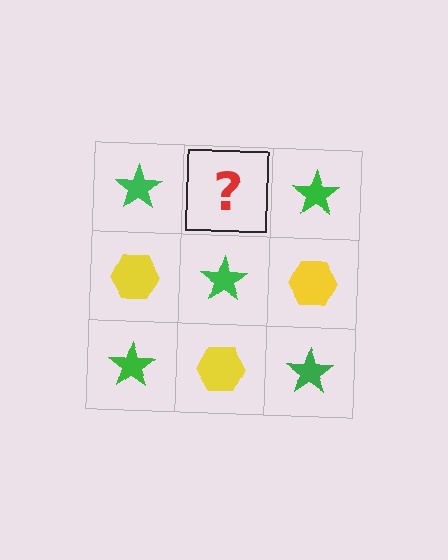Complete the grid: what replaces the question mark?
The question mark should be replaced with a yellow hexagon.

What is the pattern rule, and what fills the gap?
The rule is that it alternates green star and yellow hexagon in a checkerboard pattern. The gap should be filled with a yellow hexagon.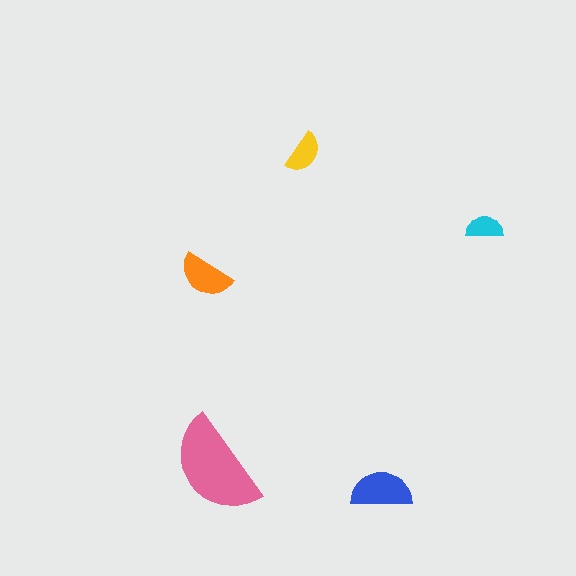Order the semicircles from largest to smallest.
the pink one, the blue one, the orange one, the yellow one, the cyan one.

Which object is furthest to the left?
The orange semicircle is leftmost.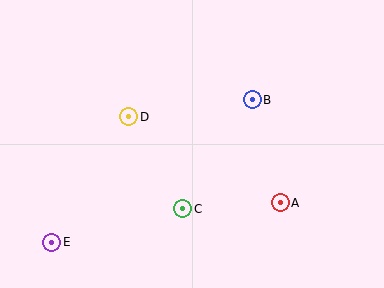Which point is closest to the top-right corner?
Point B is closest to the top-right corner.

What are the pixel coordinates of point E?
Point E is at (52, 242).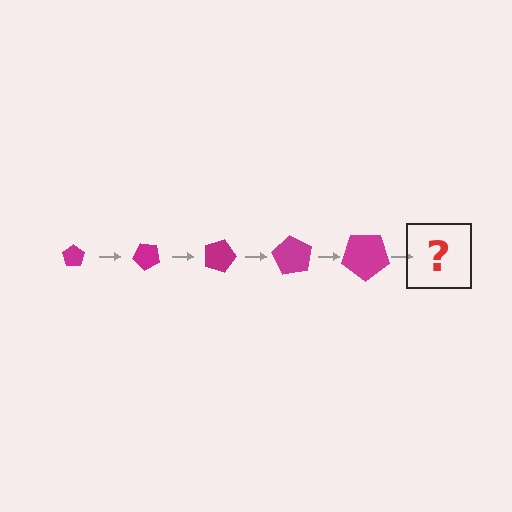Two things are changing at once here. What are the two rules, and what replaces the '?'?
The two rules are that the pentagon grows larger each step and it rotates 45 degrees each step. The '?' should be a pentagon, larger than the previous one and rotated 225 degrees from the start.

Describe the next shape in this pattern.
It should be a pentagon, larger than the previous one and rotated 225 degrees from the start.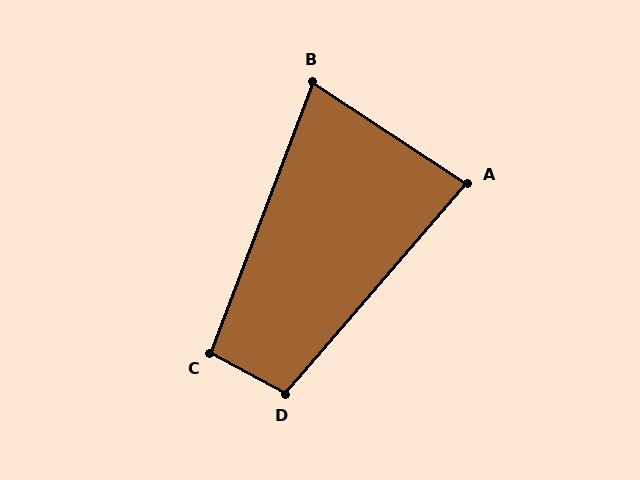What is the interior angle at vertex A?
Approximately 82 degrees (acute).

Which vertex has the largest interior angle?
D, at approximately 102 degrees.